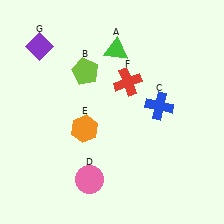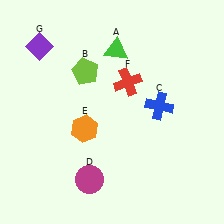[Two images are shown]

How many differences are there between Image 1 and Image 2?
There is 1 difference between the two images.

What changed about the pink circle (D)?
In Image 1, D is pink. In Image 2, it changed to magenta.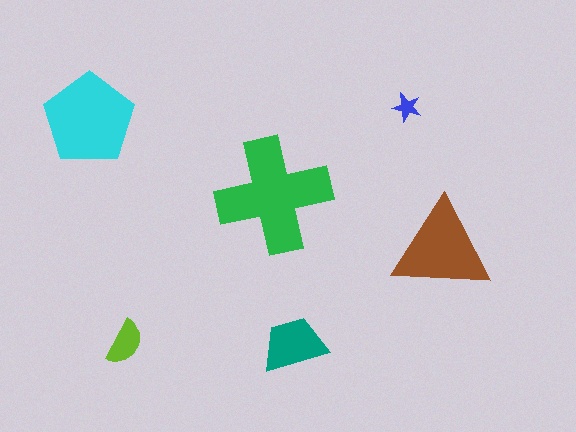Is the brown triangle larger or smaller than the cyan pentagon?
Smaller.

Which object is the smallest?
The blue star.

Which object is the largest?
The green cross.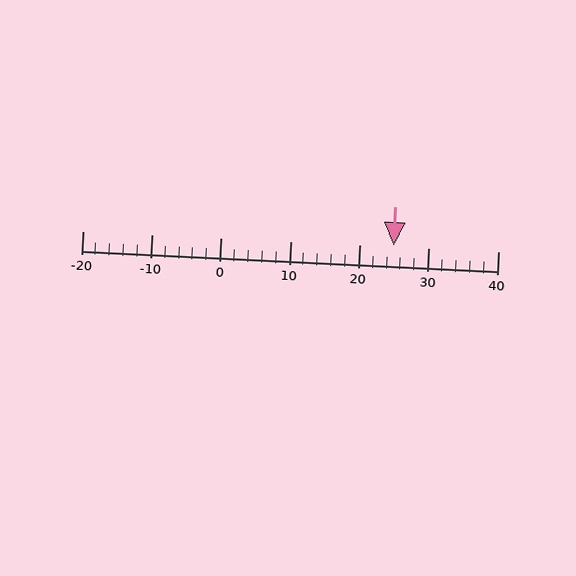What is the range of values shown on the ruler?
The ruler shows values from -20 to 40.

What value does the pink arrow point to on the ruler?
The pink arrow points to approximately 25.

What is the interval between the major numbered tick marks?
The major tick marks are spaced 10 units apart.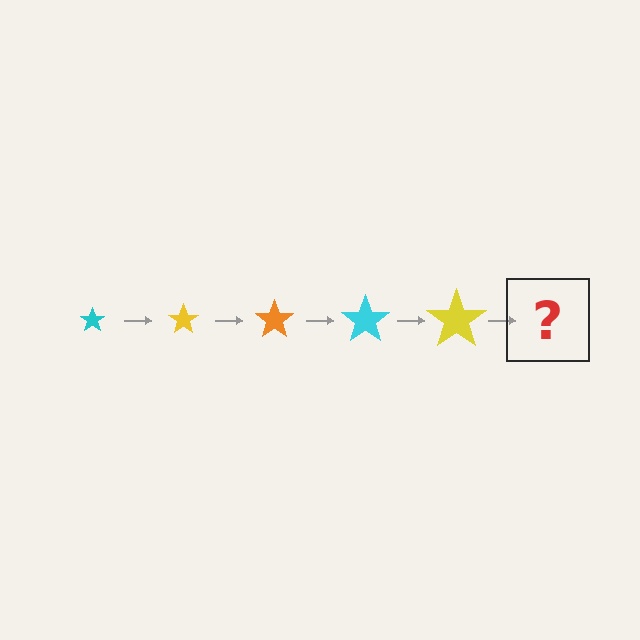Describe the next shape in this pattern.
It should be an orange star, larger than the previous one.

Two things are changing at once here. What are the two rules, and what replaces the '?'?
The two rules are that the star grows larger each step and the color cycles through cyan, yellow, and orange. The '?' should be an orange star, larger than the previous one.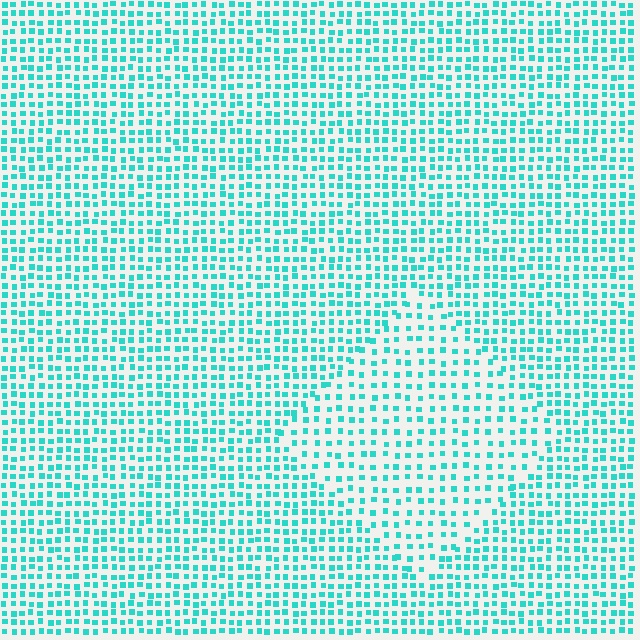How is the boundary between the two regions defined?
The boundary is defined by a change in element density (approximately 1.6x ratio). All elements are the same color, size, and shape.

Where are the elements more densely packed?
The elements are more densely packed outside the diamond boundary.